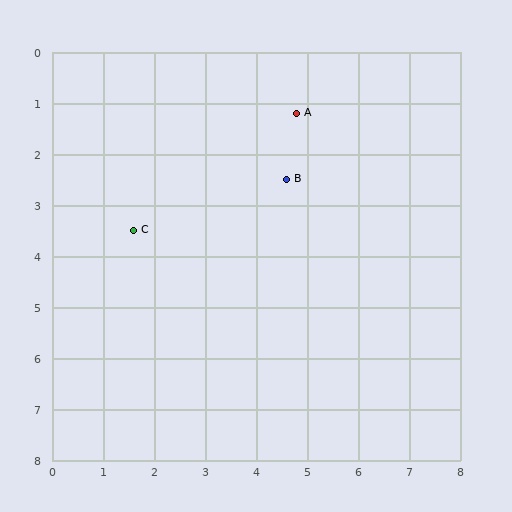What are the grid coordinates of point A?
Point A is at approximately (4.8, 1.2).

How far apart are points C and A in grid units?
Points C and A are about 3.9 grid units apart.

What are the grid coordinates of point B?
Point B is at approximately (4.6, 2.5).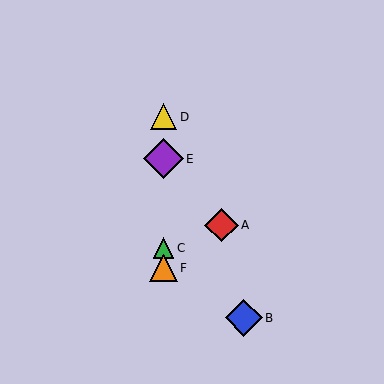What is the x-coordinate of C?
Object C is at x≈163.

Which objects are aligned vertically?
Objects C, D, E, F are aligned vertically.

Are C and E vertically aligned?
Yes, both are at x≈163.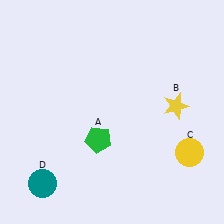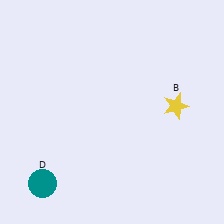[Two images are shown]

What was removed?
The yellow circle (C), the green pentagon (A) were removed in Image 2.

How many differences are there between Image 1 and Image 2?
There are 2 differences between the two images.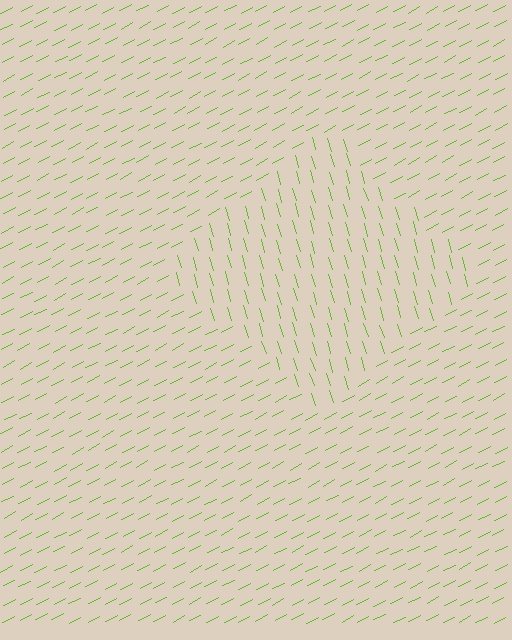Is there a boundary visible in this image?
Yes, there is a texture boundary formed by a change in line orientation.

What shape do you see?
I see a diamond.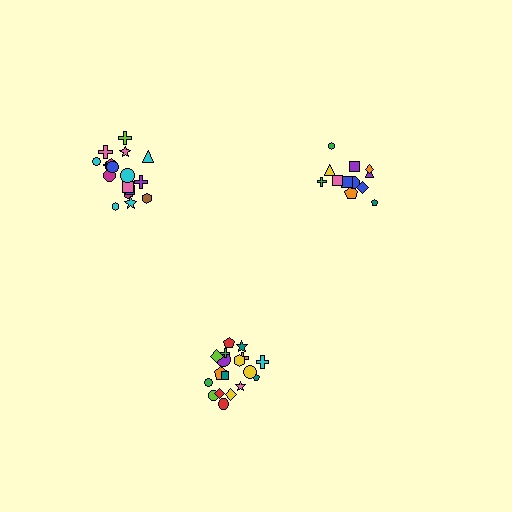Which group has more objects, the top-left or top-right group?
The top-left group.